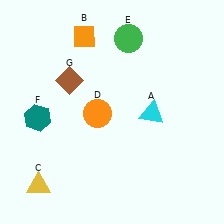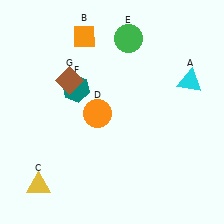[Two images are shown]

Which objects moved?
The objects that moved are: the cyan triangle (A), the teal hexagon (F).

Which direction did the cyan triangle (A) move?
The cyan triangle (A) moved right.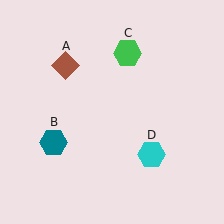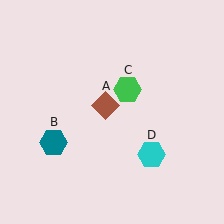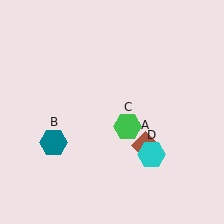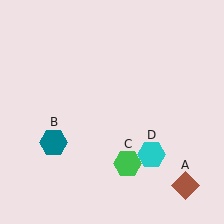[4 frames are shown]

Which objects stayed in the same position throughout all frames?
Teal hexagon (object B) and cyan hexagon (object D) remained stationary.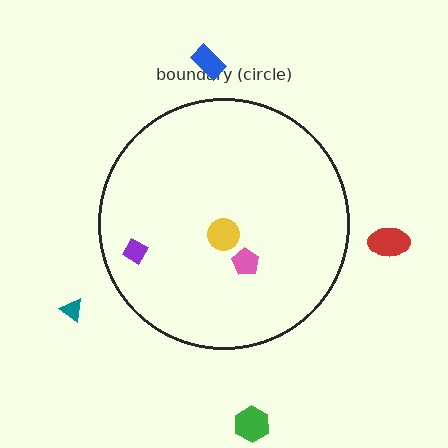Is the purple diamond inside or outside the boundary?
Inside.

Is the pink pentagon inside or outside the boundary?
Inside.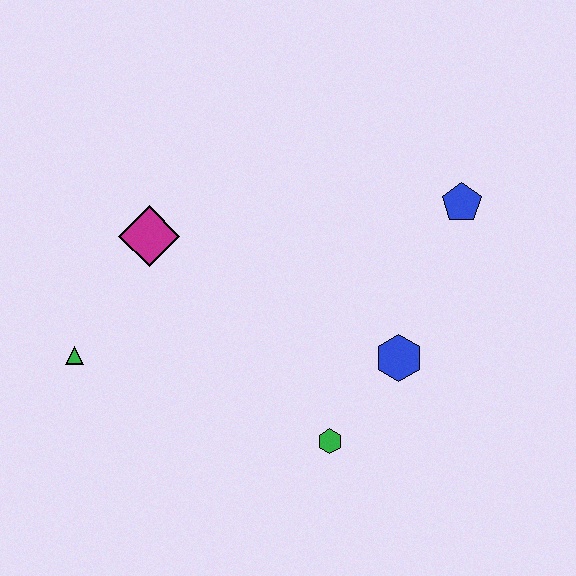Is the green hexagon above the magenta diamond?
No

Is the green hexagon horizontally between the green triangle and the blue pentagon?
Yes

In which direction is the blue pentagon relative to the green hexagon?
The blue pentagon is above the green hexagon.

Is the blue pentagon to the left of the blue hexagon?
No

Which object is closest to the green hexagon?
The blue hexagon is closest to the green hexagon.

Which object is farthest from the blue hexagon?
The green triangle is farthest from the blue hexagon.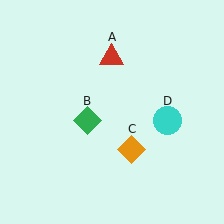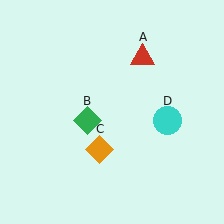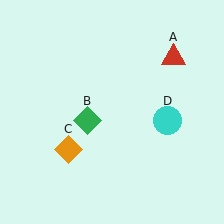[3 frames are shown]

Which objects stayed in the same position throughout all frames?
Green diamond (object B) and cyan circle (object D) remained stationary.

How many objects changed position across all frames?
2 objects changed position: red triangle (object A), orange diamond (object C).